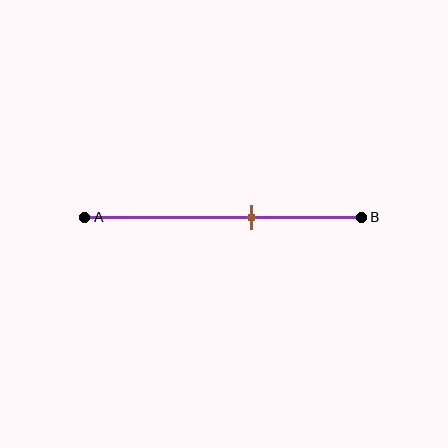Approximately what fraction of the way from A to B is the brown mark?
The brown mark is approximately 60% of the way from A to B.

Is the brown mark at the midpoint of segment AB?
No, the mark is at about 60% from A, not at the 50% midpoint.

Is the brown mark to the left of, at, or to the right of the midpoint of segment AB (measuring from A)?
The brown mark is to the right of the midpoint of segment AB.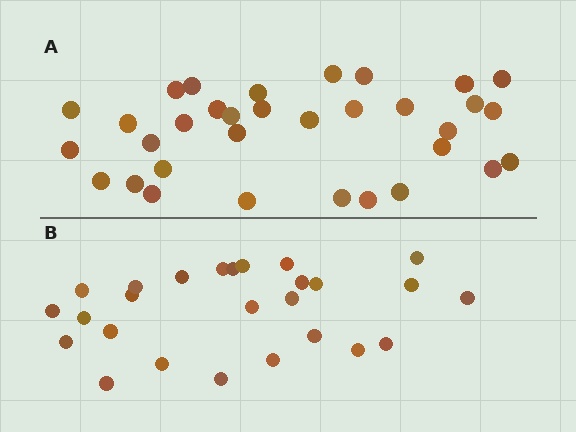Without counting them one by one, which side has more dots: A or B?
Region A (the top region) has more dots.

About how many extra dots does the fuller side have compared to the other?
Region A has roughly 8 or so more dots than region B.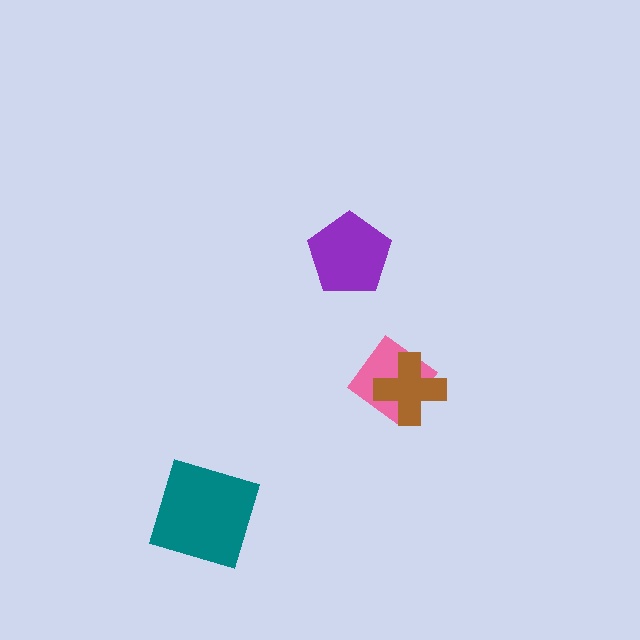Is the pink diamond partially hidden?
Yes, it is partially covered by another shape.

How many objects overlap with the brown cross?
1 object overlaps with the brown cross.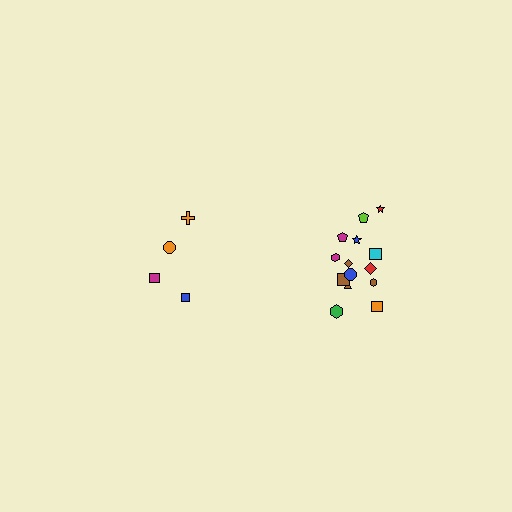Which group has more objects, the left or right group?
The right group.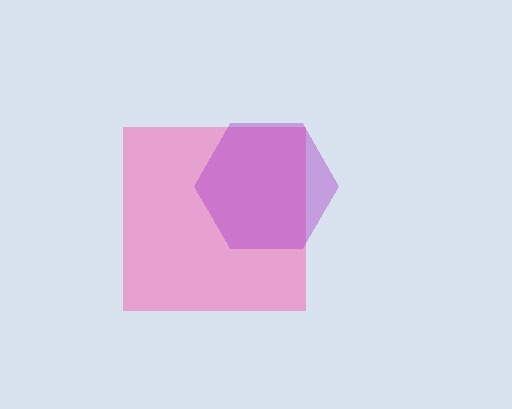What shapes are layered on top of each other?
The layered shapes are: a pink square, a purple hexagon.